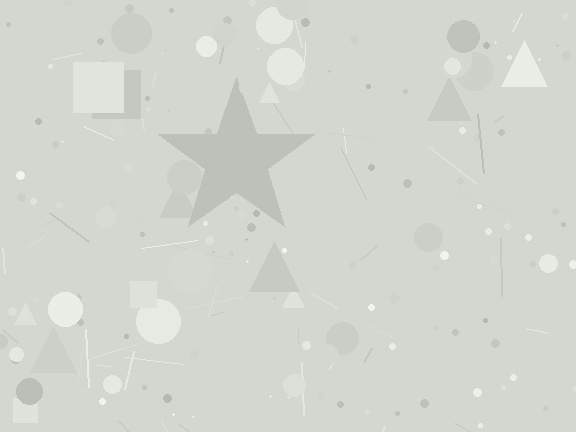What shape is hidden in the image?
A star is hidden in the image.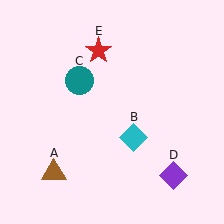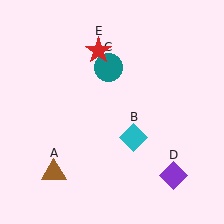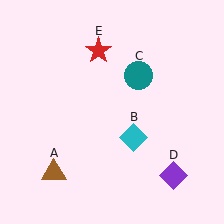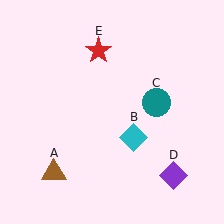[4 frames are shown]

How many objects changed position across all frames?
1 object changed position: teal circle (object C).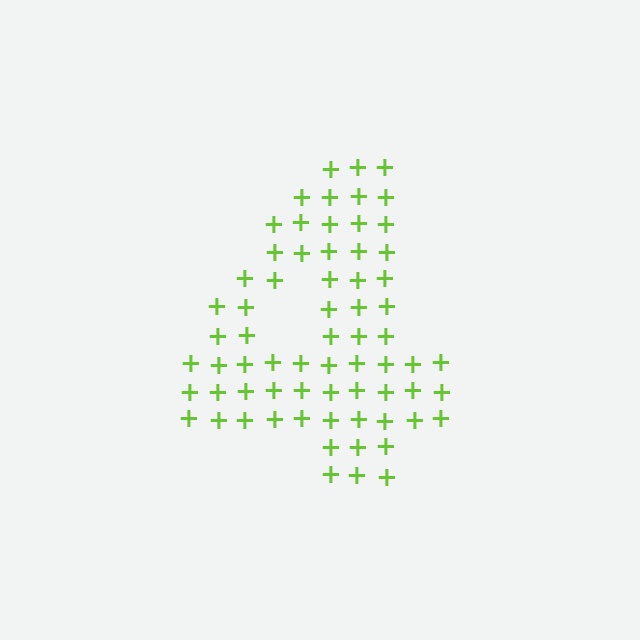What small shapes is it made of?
It is made of small plus signs.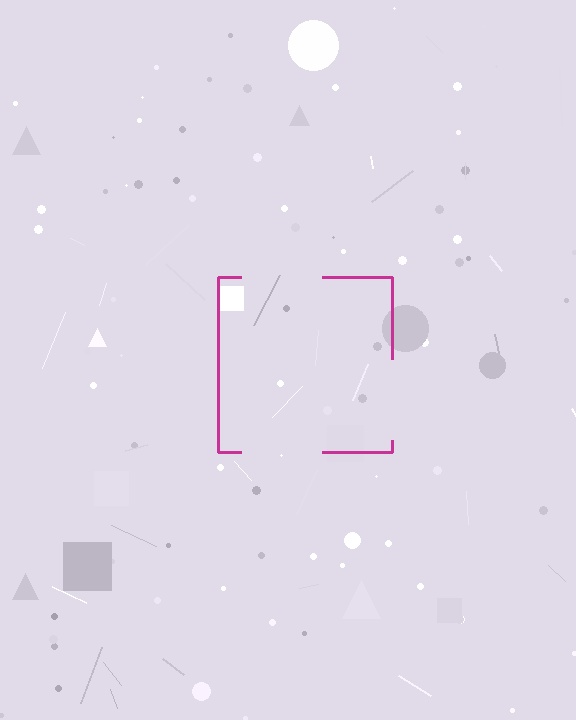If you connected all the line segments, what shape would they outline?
They would outline a square.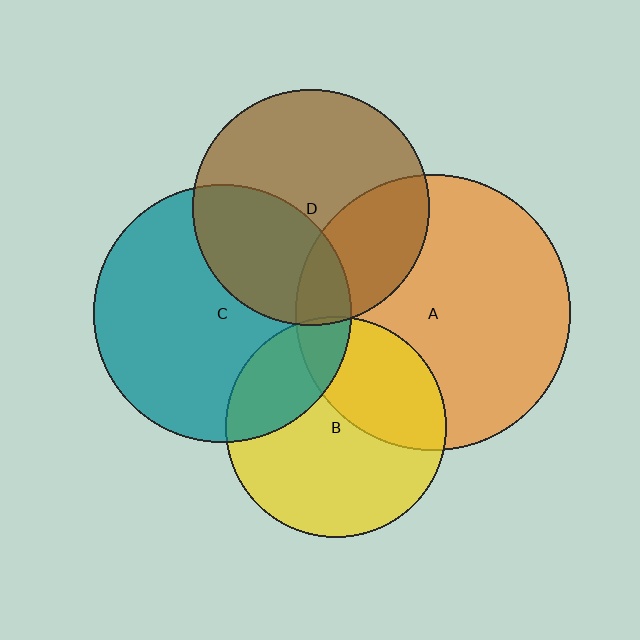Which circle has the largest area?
Circle A (orange).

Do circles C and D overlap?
Yes.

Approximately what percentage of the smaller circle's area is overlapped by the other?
Approximately 35%.